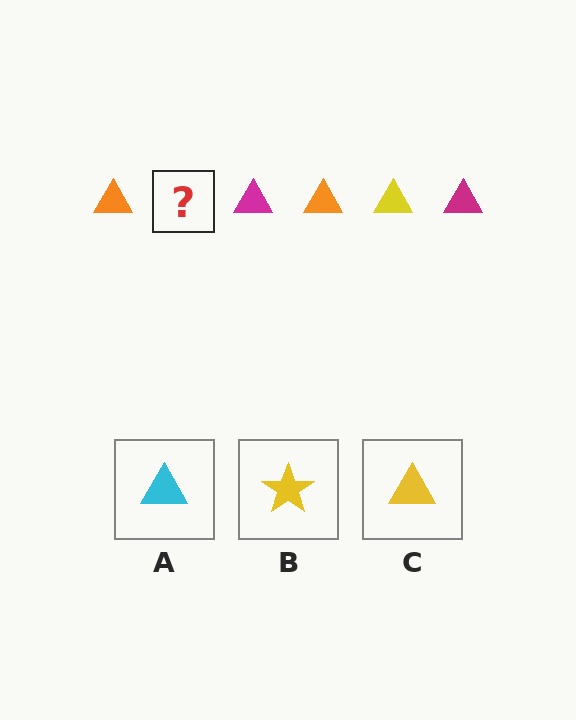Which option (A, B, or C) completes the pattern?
C.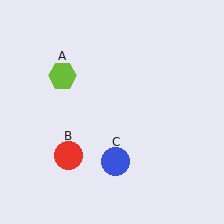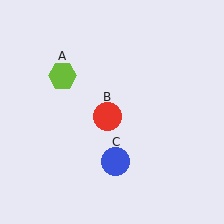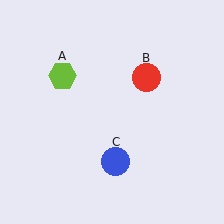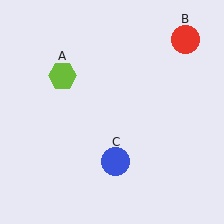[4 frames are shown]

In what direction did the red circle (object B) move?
The red circle (object B) moved up and to the right.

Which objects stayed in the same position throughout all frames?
Lime hexagon (object A) and blue circle (object C) remained stationary.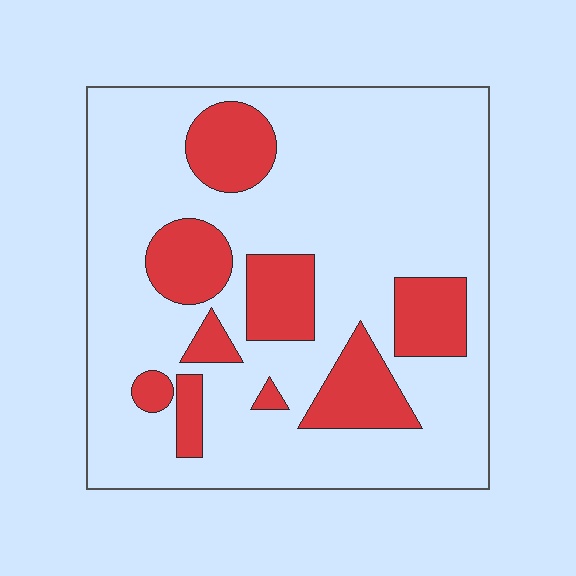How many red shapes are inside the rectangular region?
9.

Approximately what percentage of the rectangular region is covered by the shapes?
Approximately 25%.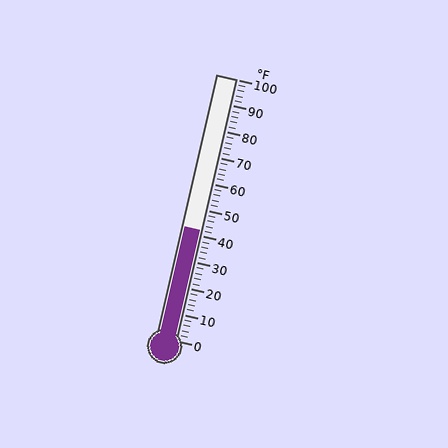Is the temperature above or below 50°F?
The temperature is below 50°F.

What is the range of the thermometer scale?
The thermometer scale ranges from 0°F to 100°F.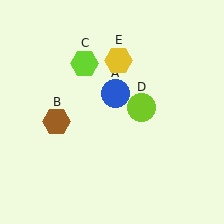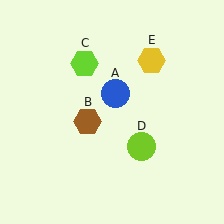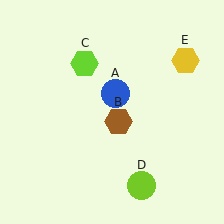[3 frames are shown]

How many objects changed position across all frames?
3 objects changed position: brown hexagon (object B), lime circle (object D), yellow hexagon (object E).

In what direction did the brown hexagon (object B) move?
The brown hexagon (object B) moved right.